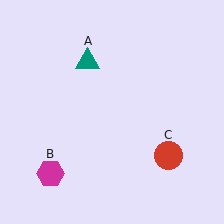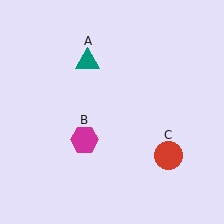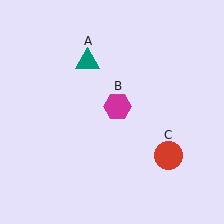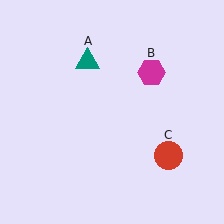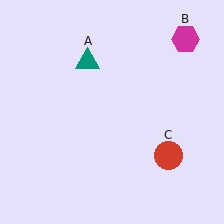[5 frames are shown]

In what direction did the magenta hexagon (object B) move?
The magenta hexagon (object B) moved up and to the right.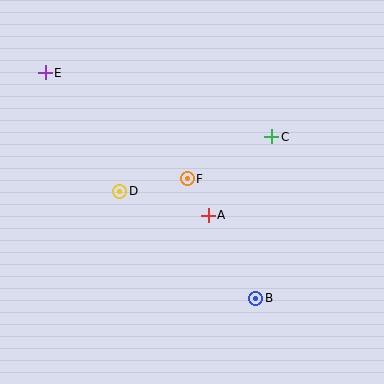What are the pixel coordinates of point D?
Point D is at (120, 191).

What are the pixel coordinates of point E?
Point E is at (45, 73).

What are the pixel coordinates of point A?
Point A is at (208, 215).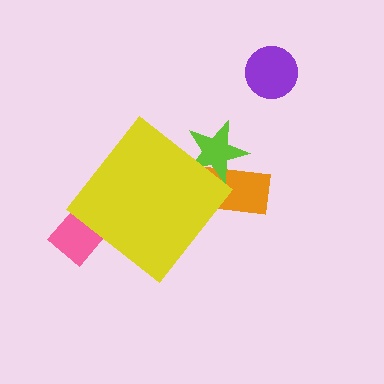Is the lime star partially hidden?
Yes, the lime star is partially hidden behind the yellow diamond.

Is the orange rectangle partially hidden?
Yes, the orange rectangle is partially hidden behind the yellow diamond.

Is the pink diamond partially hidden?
Yes, the pink diamond is partially hidden behind the yellow diamond.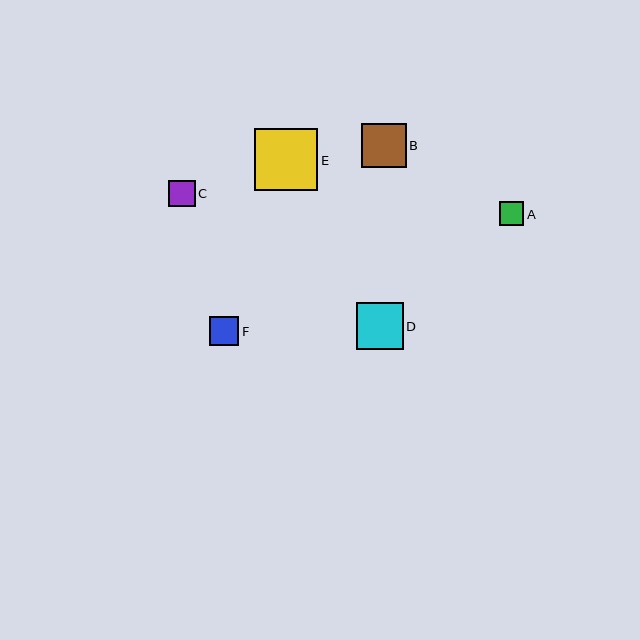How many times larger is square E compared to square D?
Square E is approximately 1.3 times the size of square D.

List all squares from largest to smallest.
From largest to smallest: E, D, B, F, C, A.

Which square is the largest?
Square E is the largest with a size of approximately 63 pixels.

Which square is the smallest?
Square A is the smallest with a size of approximately 24 pixels.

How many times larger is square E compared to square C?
Square E is approximately 2.4 times the size of square C.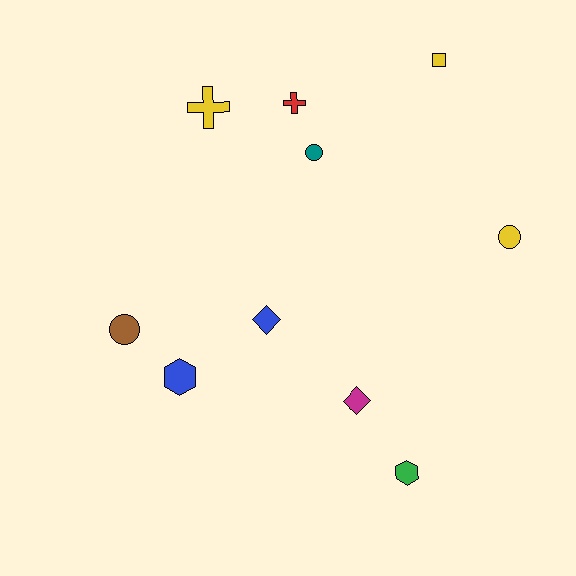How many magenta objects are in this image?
There is 1 magenta object.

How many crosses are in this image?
There are 2 crosses.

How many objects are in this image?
There are 10 objects.